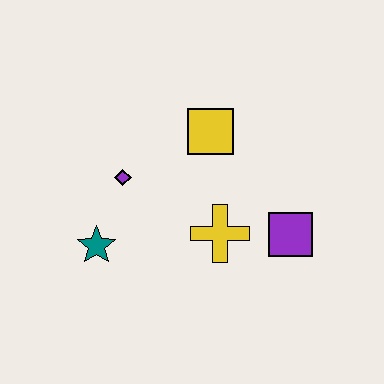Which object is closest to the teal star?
The purple diamond is closest to the teal star.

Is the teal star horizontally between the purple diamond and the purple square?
No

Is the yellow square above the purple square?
Yes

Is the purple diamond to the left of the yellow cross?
Yes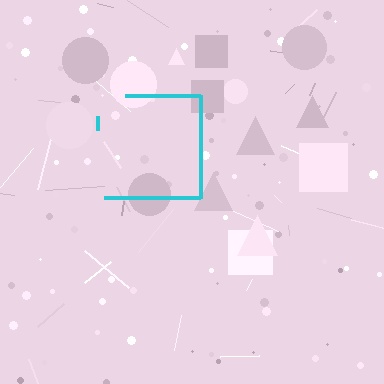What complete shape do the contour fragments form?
The contour fragments form a square.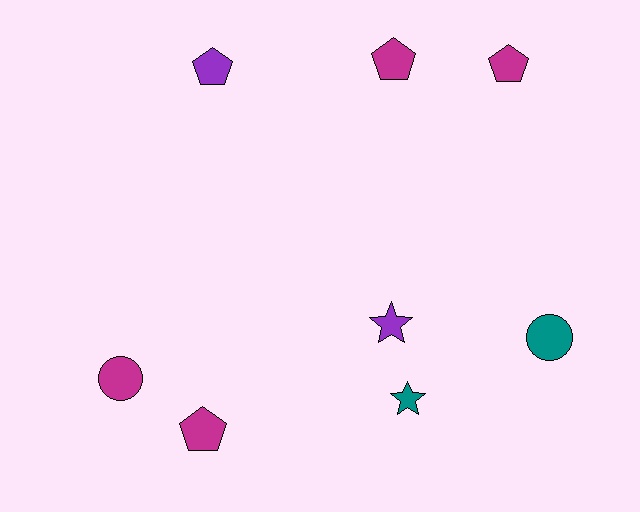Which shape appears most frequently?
Pentagon, with 4 objects.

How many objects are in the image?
There are 8 objects.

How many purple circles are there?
There are no purple circles.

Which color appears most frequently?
Magenta, with 4 objects.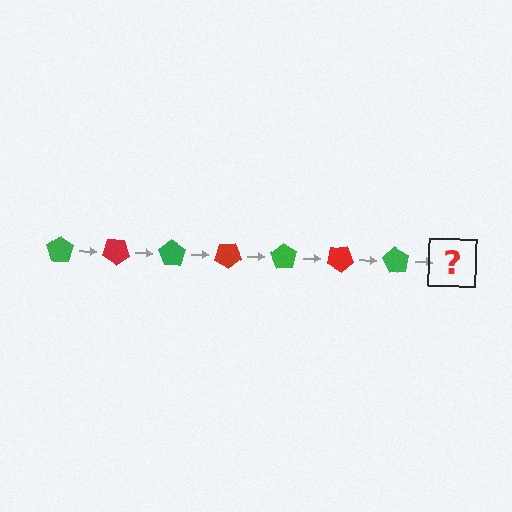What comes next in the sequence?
The next element should be a red pentagon, rotated 245 degrees from the start.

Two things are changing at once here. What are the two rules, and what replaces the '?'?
The two rules are that it rotates 35 degrees each step and the color cycles through green and red. The '?' should be a red pentagon, rotated 245 degrees from the start.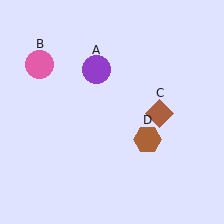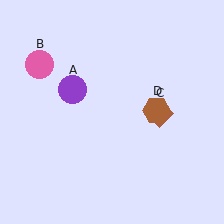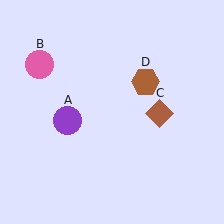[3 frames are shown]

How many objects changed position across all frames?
2 objects changed position: purple circle (object A), brown hexagon (object D).